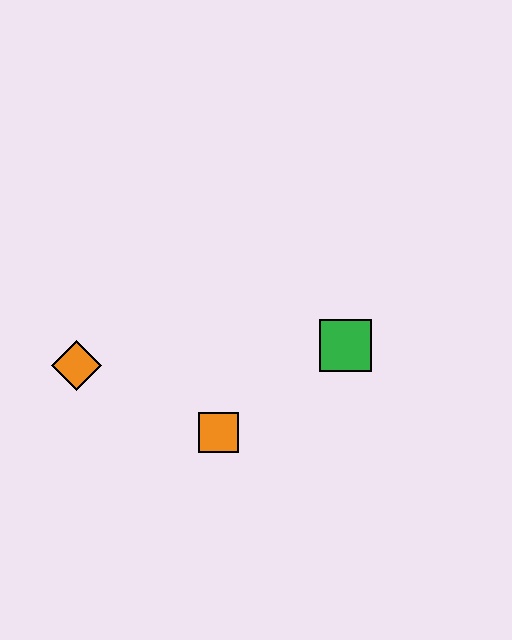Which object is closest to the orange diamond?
The orange square is closest to the orange diamond.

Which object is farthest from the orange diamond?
The green square is farthest from the orange diamond.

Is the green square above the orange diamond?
Yes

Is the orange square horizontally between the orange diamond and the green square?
Yes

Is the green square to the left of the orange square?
No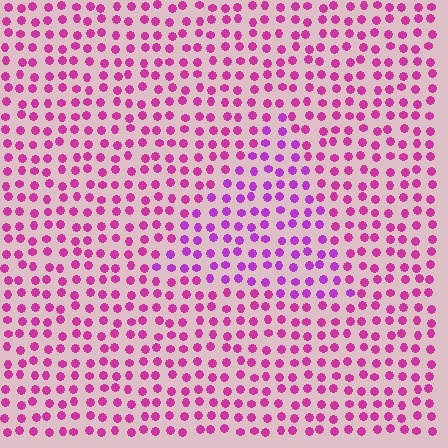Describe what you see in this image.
The image is filled with small magenta elements in a uniform arrangement. A triangle-shaped region is visible where the elements are tinted to a slightly different hue, forming a subtle color boundary.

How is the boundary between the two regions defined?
The boundary is defined purely by a slight shift in hue (about 26 degrees). Spacing, size, and orientation are identical on both sides.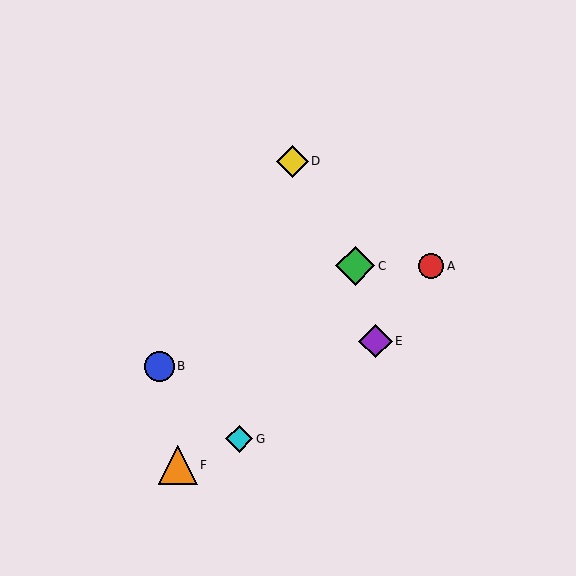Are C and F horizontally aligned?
No, C is at y≈266 and F is at y≈465.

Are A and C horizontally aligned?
Yes, both are at y≈266.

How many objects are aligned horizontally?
2 objects (A, C) are aligned horizontally.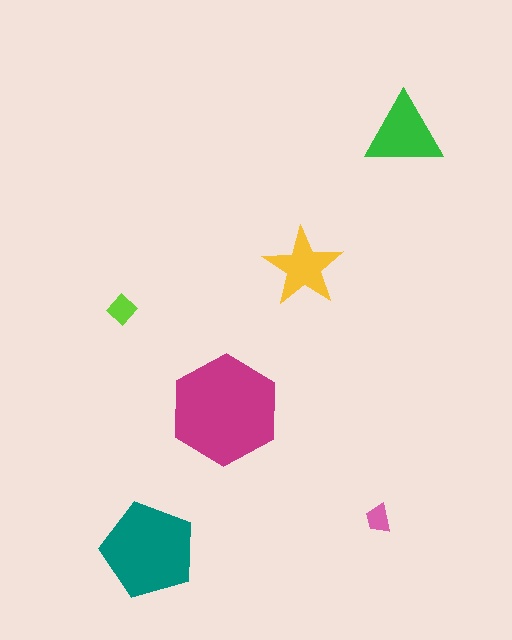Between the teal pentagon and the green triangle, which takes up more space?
The teal pentagon.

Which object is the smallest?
The pink trapezoid.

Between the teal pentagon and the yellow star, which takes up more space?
The teal pentagon.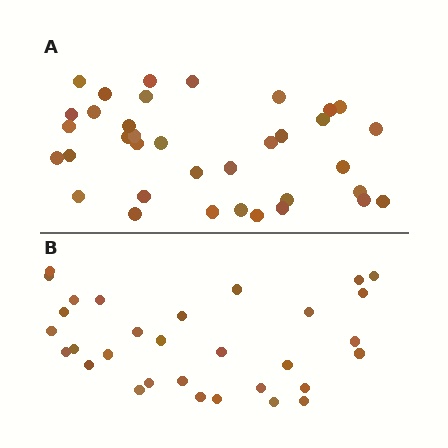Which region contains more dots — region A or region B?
Region A (the top region) has more dots.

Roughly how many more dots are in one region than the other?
Region A has about 5 more dots than region B.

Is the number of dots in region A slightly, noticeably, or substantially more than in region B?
Region A has only slightly more — the two regions are fairly close. The ratio is roughly 1.2 to 1.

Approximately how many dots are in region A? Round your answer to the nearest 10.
About 40 dots. (The exact count is 36, which rounds to 40.)